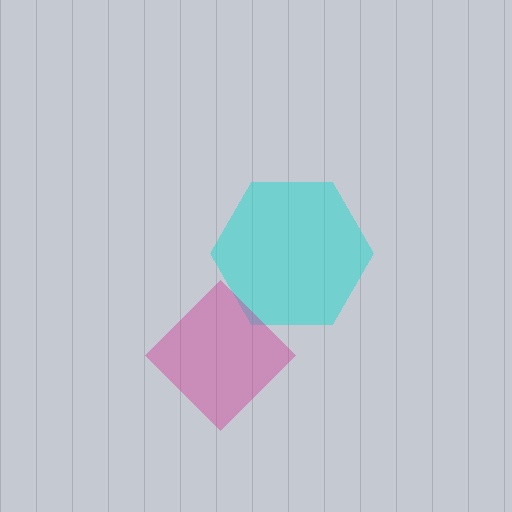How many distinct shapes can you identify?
There are 2 distinct shapes: a cyan hexagon, a magenta diamond.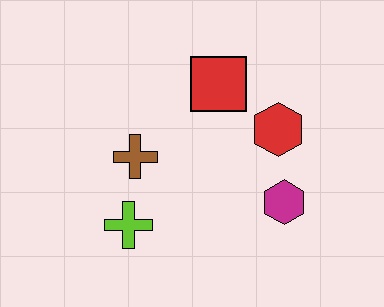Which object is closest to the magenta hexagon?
The red hexagon is closest to the magenta hexagon.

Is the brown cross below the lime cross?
No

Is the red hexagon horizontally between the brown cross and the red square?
No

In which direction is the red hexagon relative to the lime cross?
The red hexagon is to the right of the lime cross.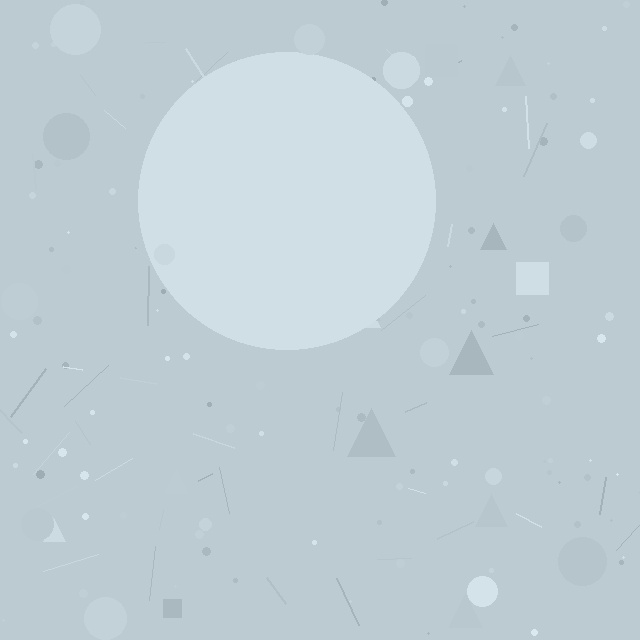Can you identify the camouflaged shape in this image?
The camouflaged shape is a circle.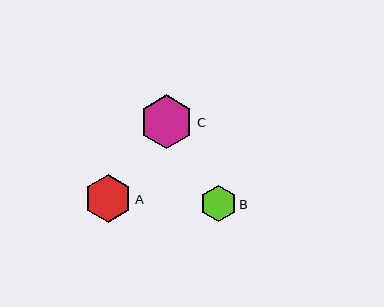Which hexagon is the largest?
Hexagon C is the largest with a size of approximately 54 pixels.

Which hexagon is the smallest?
Hexagon B is the smallest with a size of approximately 36 pixels.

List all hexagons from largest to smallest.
From largest to smallest: C, A, B.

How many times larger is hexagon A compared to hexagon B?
Hexagon A is approximately 1.3 times the size of hexagon B.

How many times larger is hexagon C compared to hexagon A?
Hexagon C is approximately 1.1 times the size of hexagon A.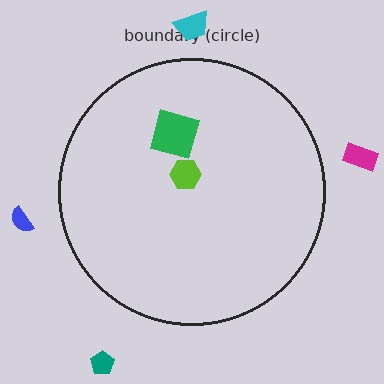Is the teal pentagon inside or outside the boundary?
Outside.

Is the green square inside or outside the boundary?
Inside.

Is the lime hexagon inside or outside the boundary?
Inside.